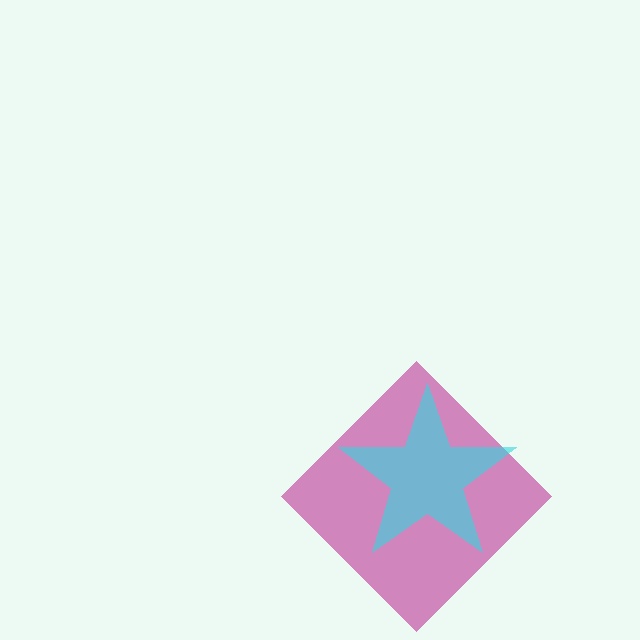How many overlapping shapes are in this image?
There are 2 overlapping shapes in the image.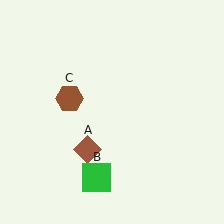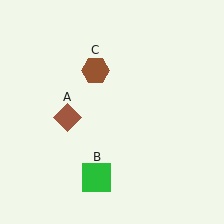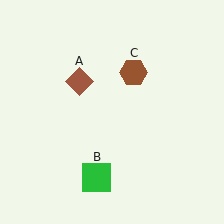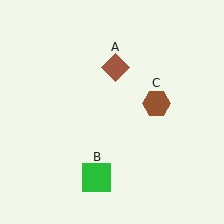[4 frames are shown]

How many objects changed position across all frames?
2 objects changed position: brown diamond (object A), brown hexagon (object C).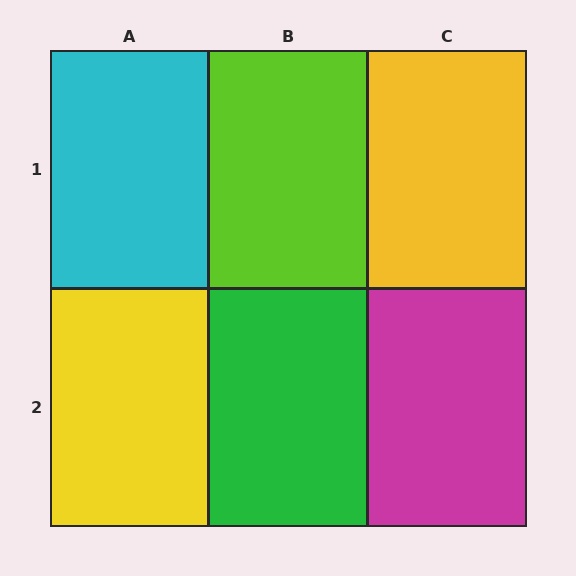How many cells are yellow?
2 cells are yellow.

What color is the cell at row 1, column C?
Yellow.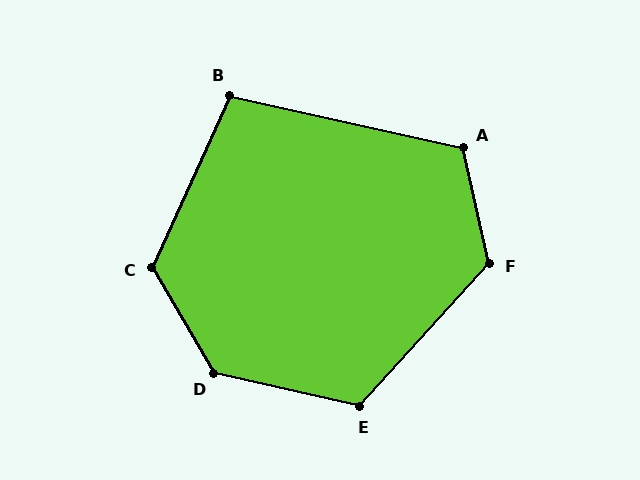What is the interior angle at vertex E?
Approximately 120 degrees (obtuse).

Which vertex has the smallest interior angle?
B, at approximately 102 degrees.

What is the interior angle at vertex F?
Approximately 125 degrees (obtuse).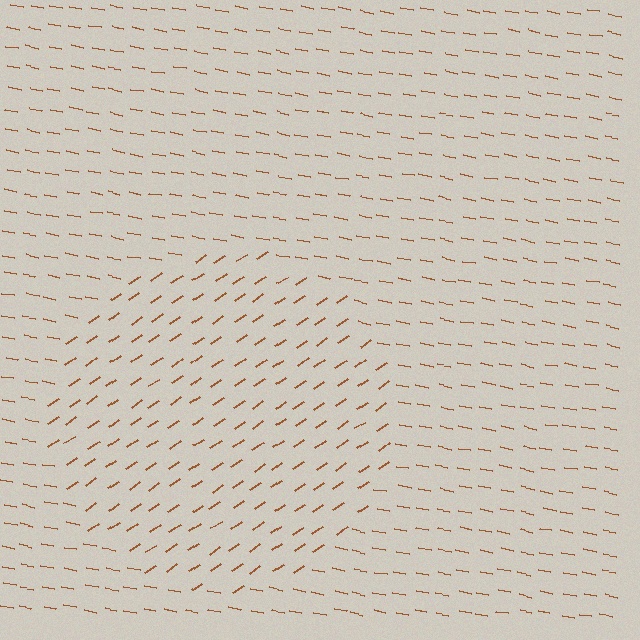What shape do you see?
I see a circle.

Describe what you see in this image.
The image is filled with small brown line segments. A circle region in the image has lines oriented differently from the surrounding lines, creating a visible texture boundary.